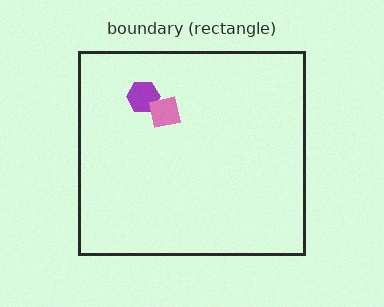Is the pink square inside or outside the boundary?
Inside.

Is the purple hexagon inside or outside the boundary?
Inside.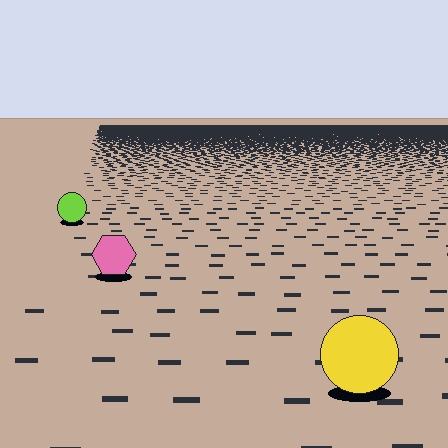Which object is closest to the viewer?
The yellow circle is closest. The texture marks near it are larger and more spread out.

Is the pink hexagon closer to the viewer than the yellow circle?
No. The yellow circle is closer — you can tell from the texture gradient: the ground texture is coarser near it.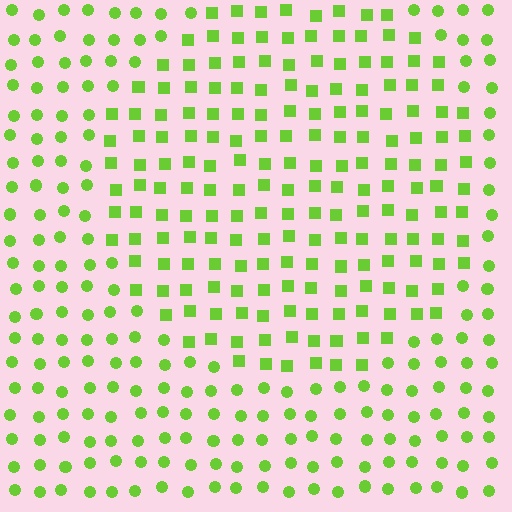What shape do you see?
I see a circle.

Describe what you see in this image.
The image is filled with small lime elements arranged in a uniform grid. A circle-shaped region contains squares, while the surrounding area contains circles. The boundary is defined purely by the change in element shape.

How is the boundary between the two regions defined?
The boundary is defined by a change in element shape: squares inside vs. circles outside. All elements share the same color and spacing.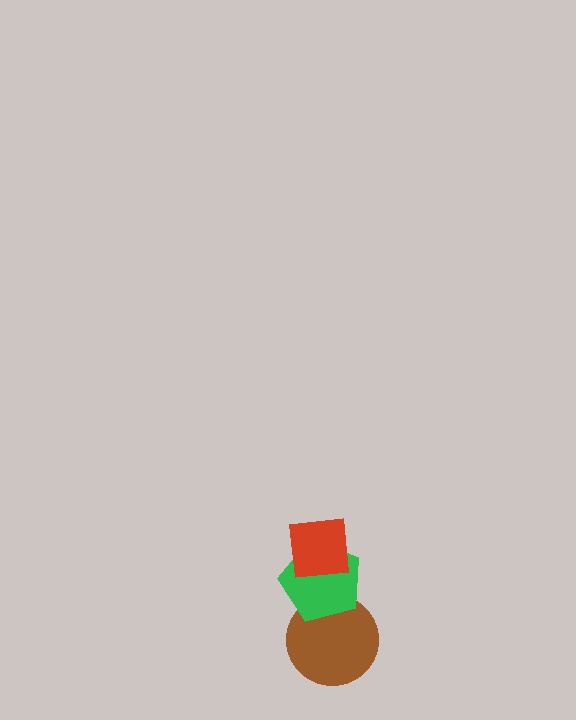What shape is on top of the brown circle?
The green pentagon is on top of the brown circle.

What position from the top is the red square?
The red square is 1st from the top.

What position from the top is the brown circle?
The brown circle is 3rd from the top.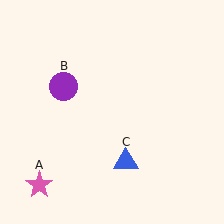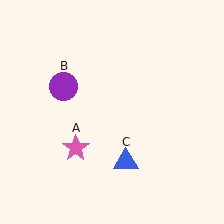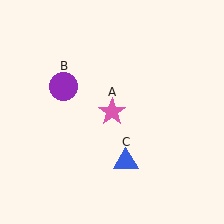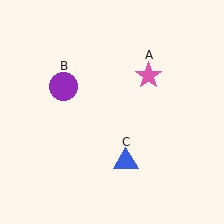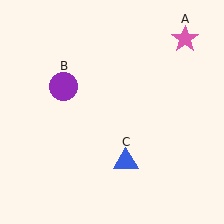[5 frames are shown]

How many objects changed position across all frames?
1 object changed position: pink star (object A).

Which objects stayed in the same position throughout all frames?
Purple circle (object B) and blue triangle (object C) remained stationary.